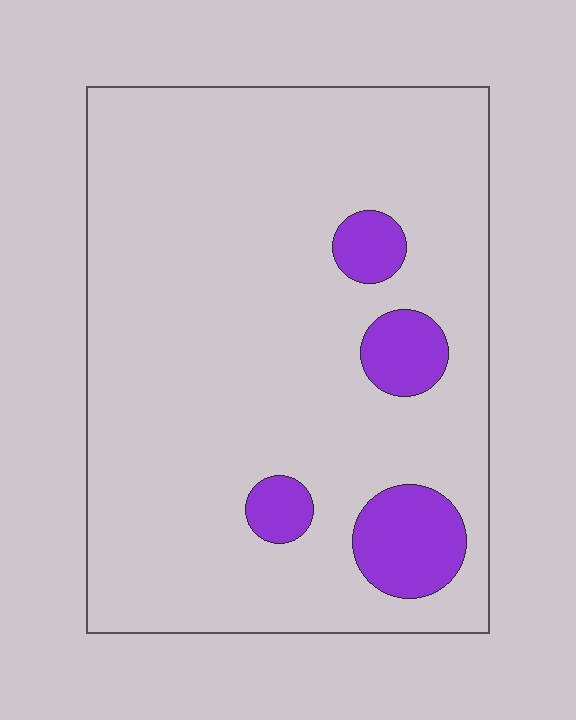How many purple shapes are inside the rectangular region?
4.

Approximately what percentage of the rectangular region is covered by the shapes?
Approximately 10%.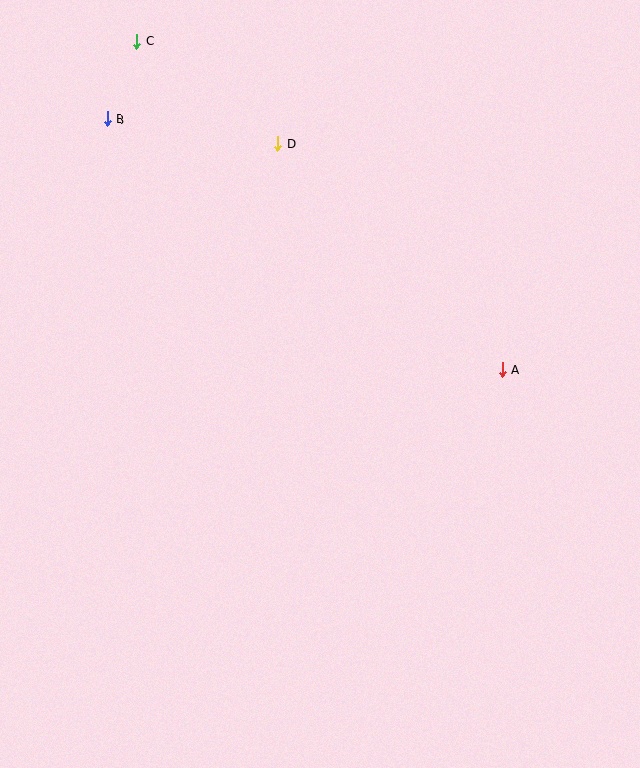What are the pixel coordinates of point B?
Point B is at (107, 119).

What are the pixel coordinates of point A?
Point A is at (502, 370).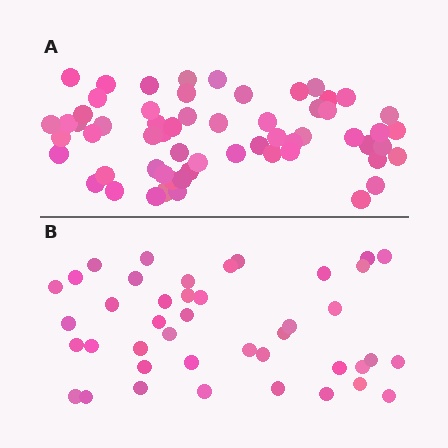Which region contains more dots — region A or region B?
Region A (the top region) has more dots.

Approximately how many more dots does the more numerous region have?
Region A has approximately 20 more dots than region B.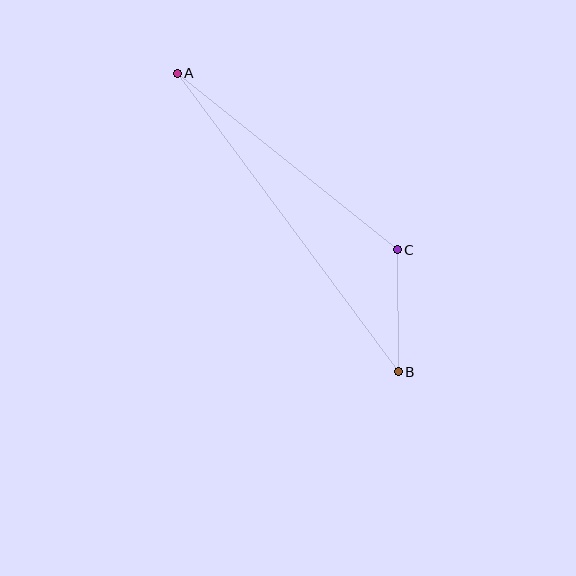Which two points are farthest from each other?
Points A and B are farthest from each other.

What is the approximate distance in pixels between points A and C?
The distance between A and C is approximately 282 pixels.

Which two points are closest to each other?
Points B and C are closest to each other.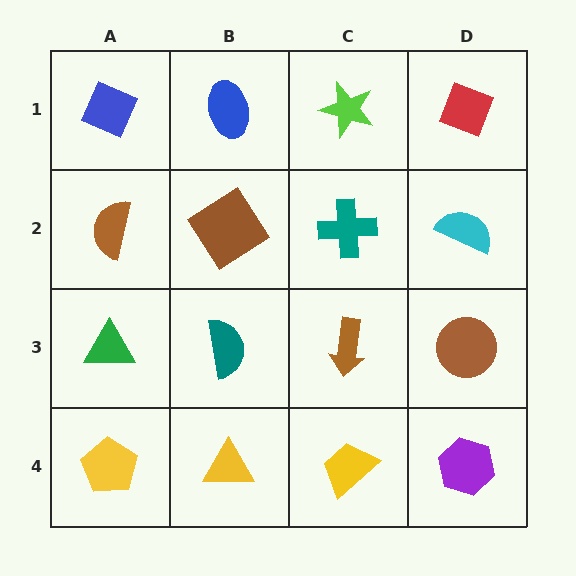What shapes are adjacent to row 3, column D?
A cyan semicircle (row 2, column D), a purple hexagon (row 4, column D), a brown arrow (row 3, column C).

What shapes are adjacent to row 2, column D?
A red diamond (row 1, column D), a brown circle (row 3, column D), a teal cross (row 2, column C).